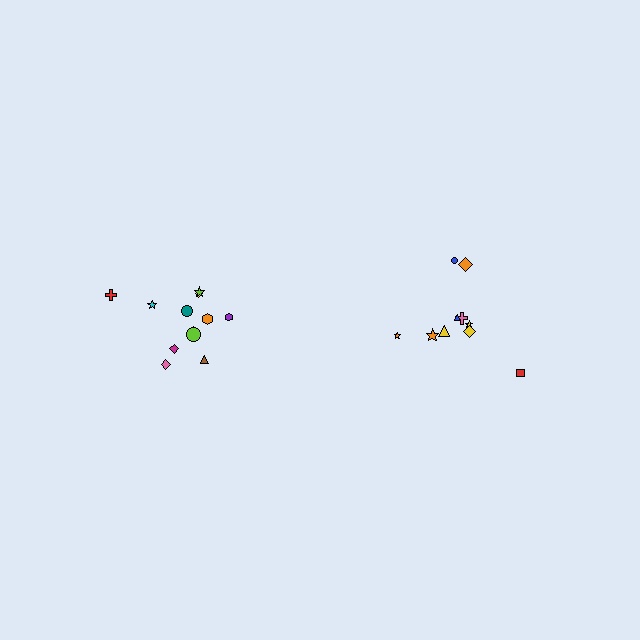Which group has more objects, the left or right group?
The left group.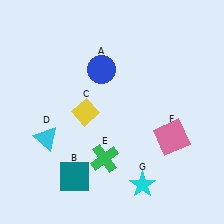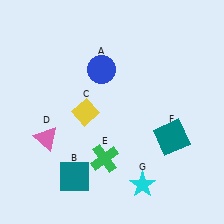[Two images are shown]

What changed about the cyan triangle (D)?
In Image 1, D is cyan. In Image 2, it changed to pink.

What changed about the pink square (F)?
In Image 1, F is pink. In Image 2, it changed to teal.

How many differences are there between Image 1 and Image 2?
There are 2 differences between the two images.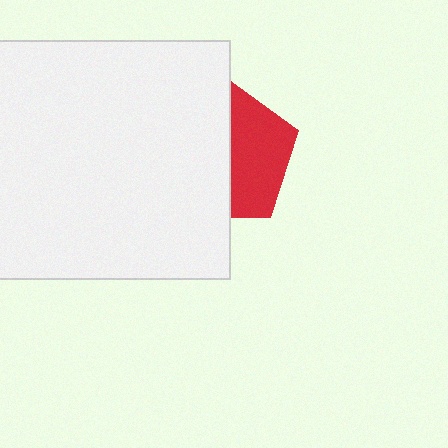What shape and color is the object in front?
The object in front is a white rectangle.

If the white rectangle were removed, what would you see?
You would see the complete red pentagon.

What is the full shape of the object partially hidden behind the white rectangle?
The partially hidden object is a red pentagon.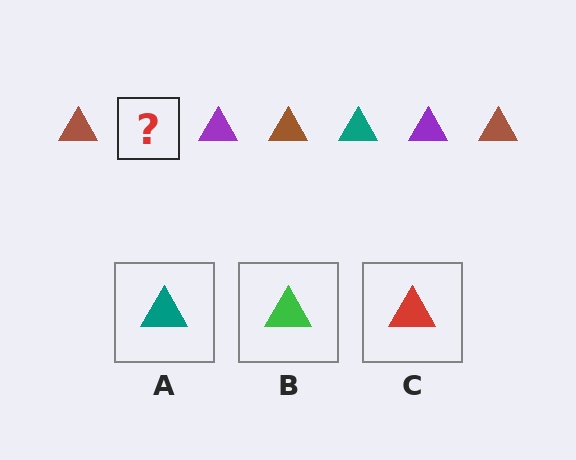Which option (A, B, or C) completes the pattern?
A.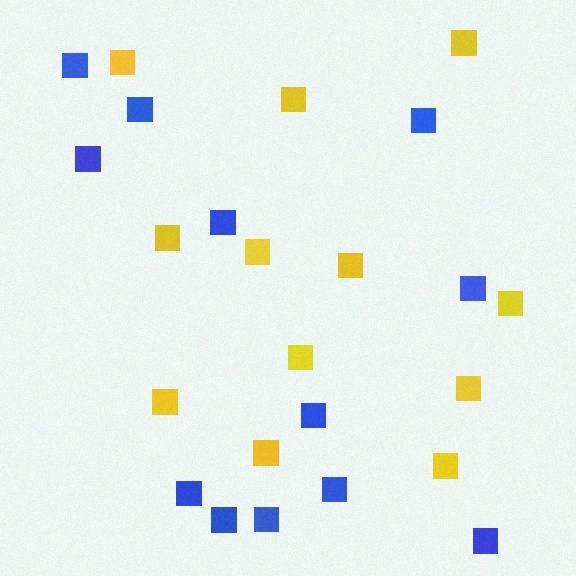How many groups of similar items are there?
There are 2 groups: one group of yellow squares (12) and one group of blue squares (12).